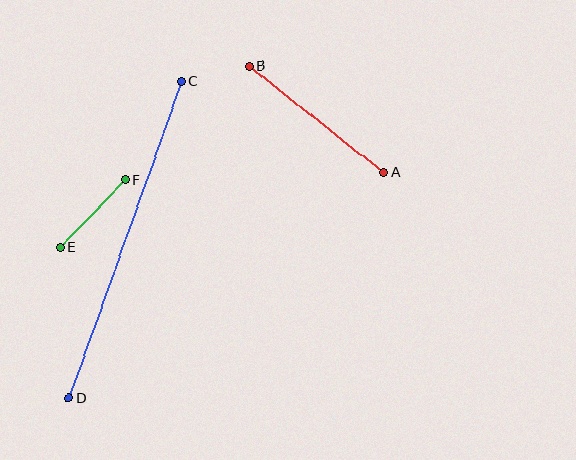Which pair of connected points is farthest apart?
Points C and D are farthest apart.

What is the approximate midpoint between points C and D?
The midpoint is at approximately (125, 240) pixels.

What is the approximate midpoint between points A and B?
The midpoint is at approximately (316, 119) pixels.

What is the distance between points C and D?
The distance is approximately 336 pixels.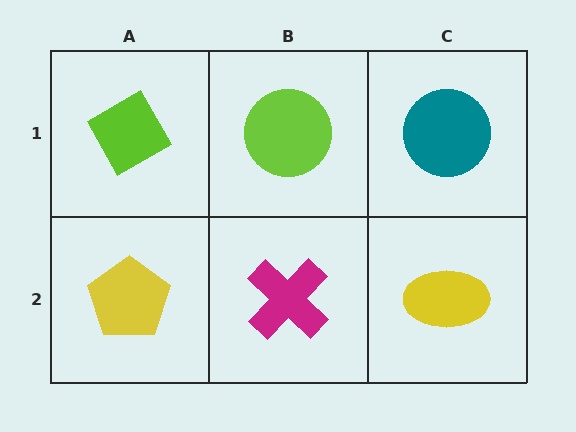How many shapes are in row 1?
3 shapes.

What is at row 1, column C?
A teal circle.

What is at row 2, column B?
A magenta cross.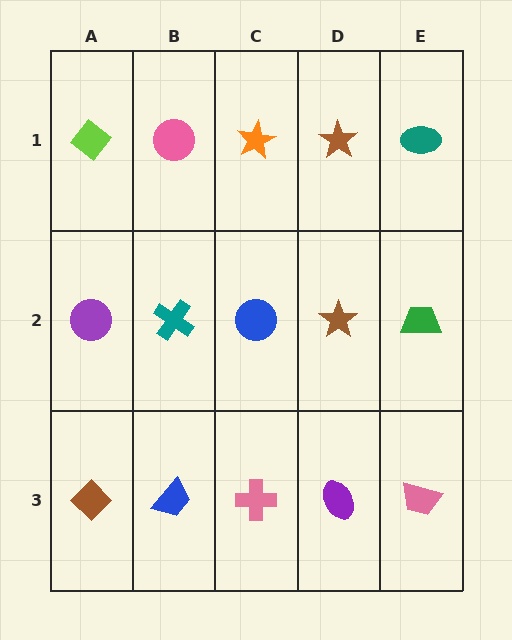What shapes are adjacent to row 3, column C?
A blue circle (row 2, column C), a blue trapezoid (row 3, column B), a purple ellipse (row 3, column D).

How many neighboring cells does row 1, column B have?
3.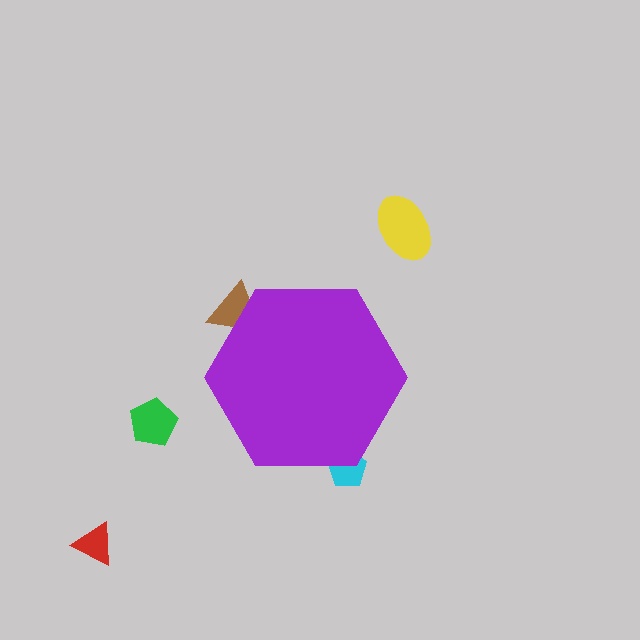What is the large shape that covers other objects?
A purple hexagon.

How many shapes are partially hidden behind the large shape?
2 shapes are partially hidden.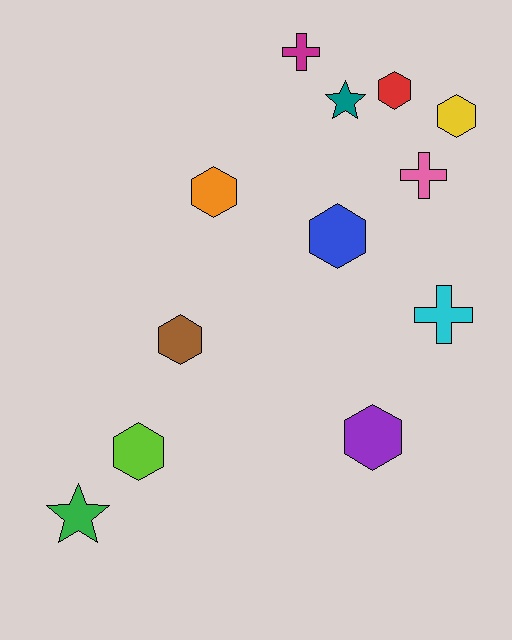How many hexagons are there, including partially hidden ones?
There are 7 hexagons.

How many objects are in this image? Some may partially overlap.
There are 12 objects.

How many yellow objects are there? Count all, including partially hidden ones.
There is 1 yellow object.